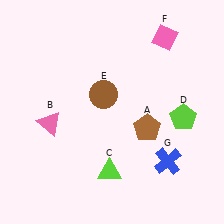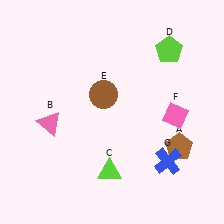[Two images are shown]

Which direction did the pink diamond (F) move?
The pink diamond (F) moved down.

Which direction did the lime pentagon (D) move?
The lime pentagon (D) moved up.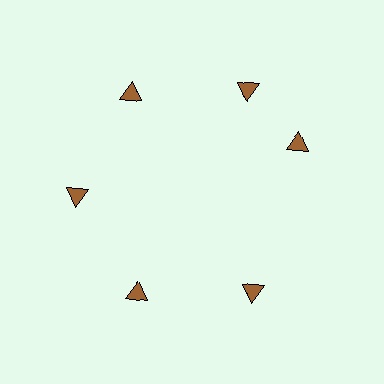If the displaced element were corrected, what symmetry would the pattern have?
It would have 6-fold rotational symmetry — the pattern would map onto itself every 60 degrees.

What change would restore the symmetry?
The symmetry would be restored by rotating it back into even spacing with its neighbors so that all 6 triangles sit at equal angles and equal distance from the center.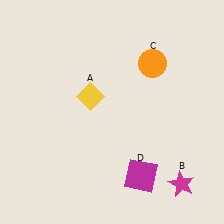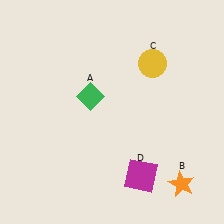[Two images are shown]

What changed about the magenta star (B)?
In Image 1, B is magenta. In Image 2, it changed to orange.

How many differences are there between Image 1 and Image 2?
There are 3 differences between the two images.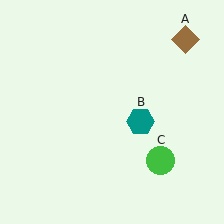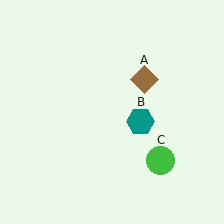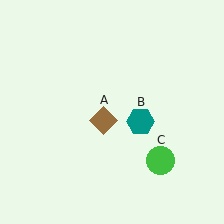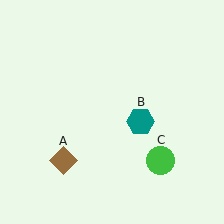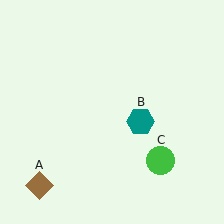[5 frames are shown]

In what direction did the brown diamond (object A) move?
The brown diamond (object A) moved down and to the left.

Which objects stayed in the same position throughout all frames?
Teal hexagon (object B) and green circle (object C) remained stationary.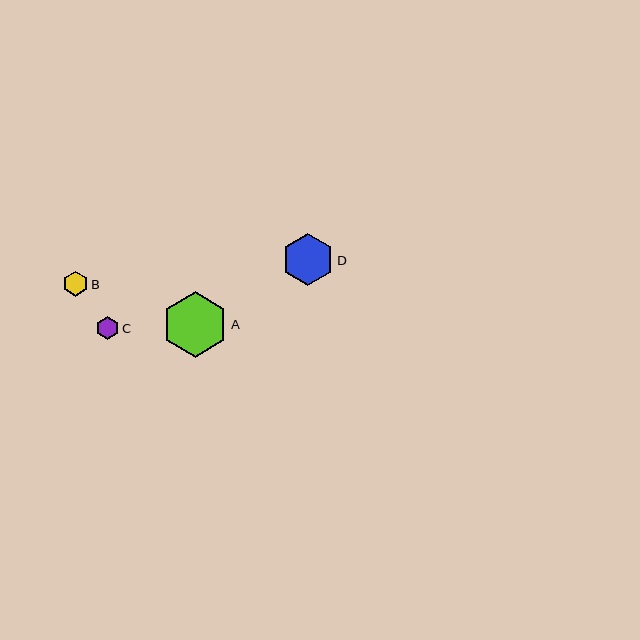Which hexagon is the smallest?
Hexagon C is the smallest with a size of approximately 23 pixels.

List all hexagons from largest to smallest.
From largest to smallest: A, D, B, C.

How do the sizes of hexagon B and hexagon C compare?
Hexagon B and hexagon C are approximately the same size.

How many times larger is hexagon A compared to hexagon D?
Hexagon A is approximately 1.3 times the size of hexagon D.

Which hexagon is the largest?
Hexagon A is the largest with a size of approximately 66 pixels.